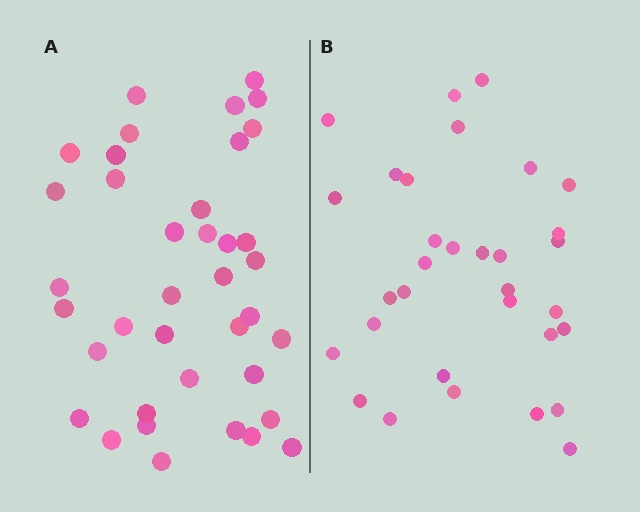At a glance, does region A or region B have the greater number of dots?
Region A (the left region) has more dots.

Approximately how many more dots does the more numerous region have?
Region A has about 6 more dots than region B.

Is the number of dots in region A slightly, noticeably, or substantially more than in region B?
Region A has only slightly more — the two regions are fairly close. The ratio is roughly 1.2 to 1.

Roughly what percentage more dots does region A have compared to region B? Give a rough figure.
About 20% more.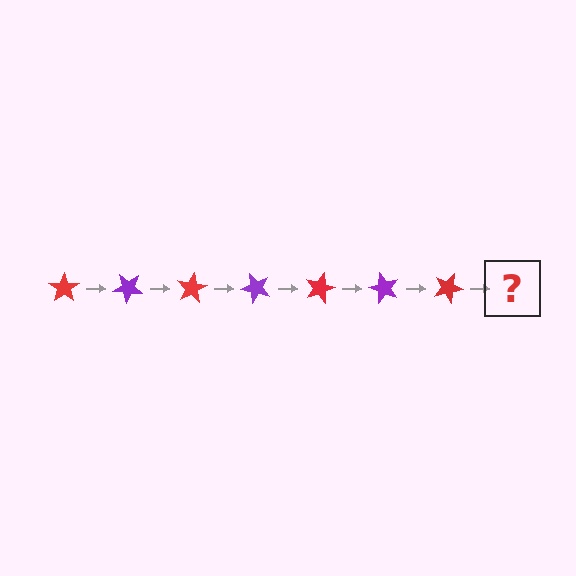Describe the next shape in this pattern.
It should be a purple star, rotated 280 degrees from the start.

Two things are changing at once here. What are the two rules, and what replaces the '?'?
The two rules are that it rotates 40 degrees each step and the color cycles through red and purple. The '?' should be a purple star, rotated 280 degrees from the start.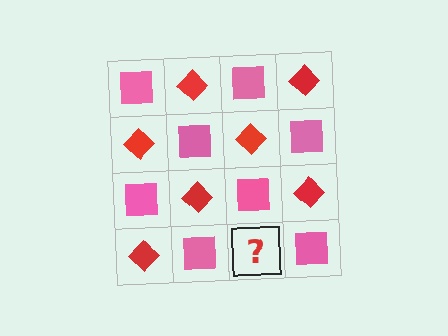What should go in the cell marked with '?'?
The missing cell should contain a red diamond.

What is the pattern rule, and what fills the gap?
The rule is that it alternates pink square and red diamond in a checkerboard pattern. The gap should be filled with a red diamond.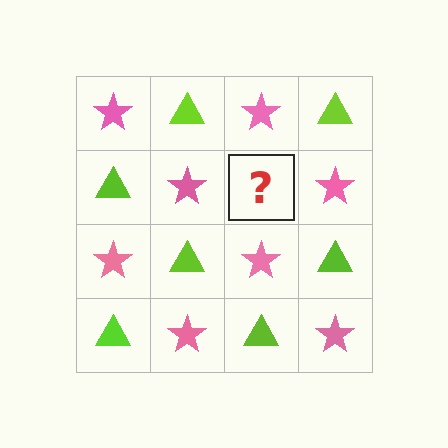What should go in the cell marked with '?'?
The missing cell should contain a lime triangle.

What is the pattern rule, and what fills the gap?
The rule is that it alternates pink star and lime triangle in a checkerboard pattern. The gap should be filled with a lime triangle.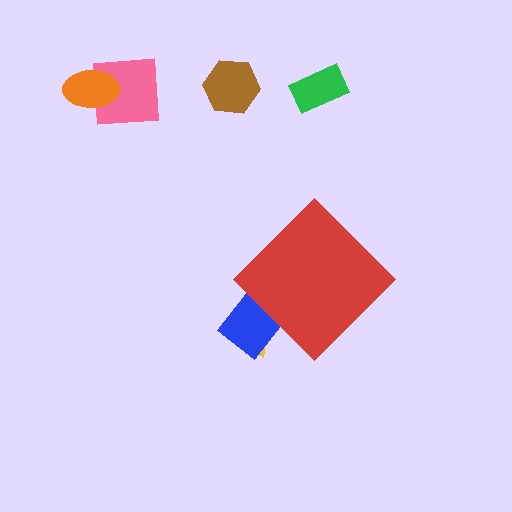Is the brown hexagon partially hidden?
No, the brown hexagon is fully visible.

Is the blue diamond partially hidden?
Yes, the blue diamond is partially hidden behind the red diamond.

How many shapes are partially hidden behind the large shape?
2 shapes are partially hidden.